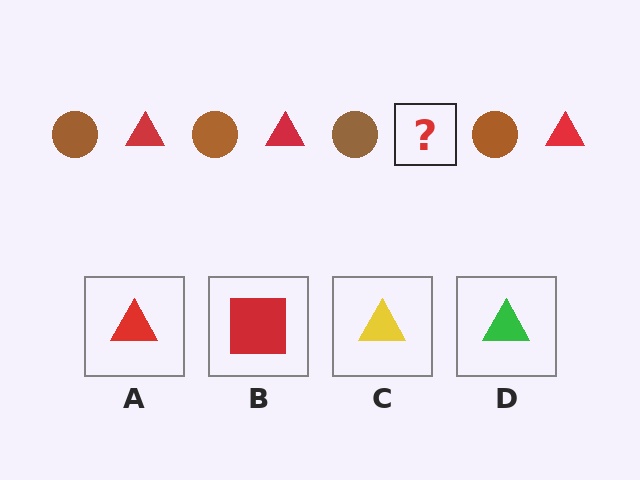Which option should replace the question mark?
Option A.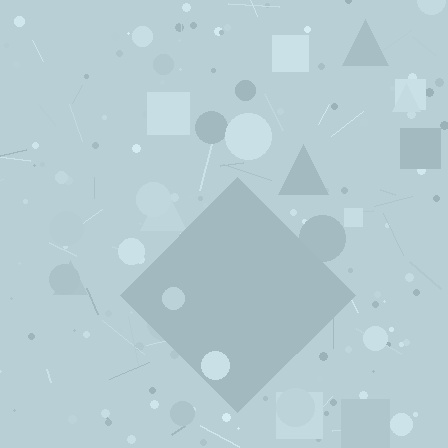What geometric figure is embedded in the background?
A diamond is embedded in the background.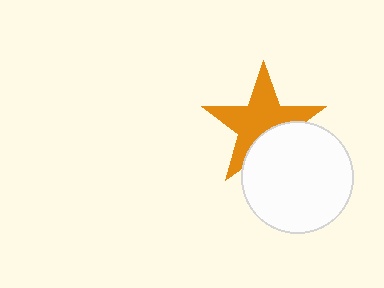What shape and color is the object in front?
The object in front is a white circle.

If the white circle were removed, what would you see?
You would see the complete orange star.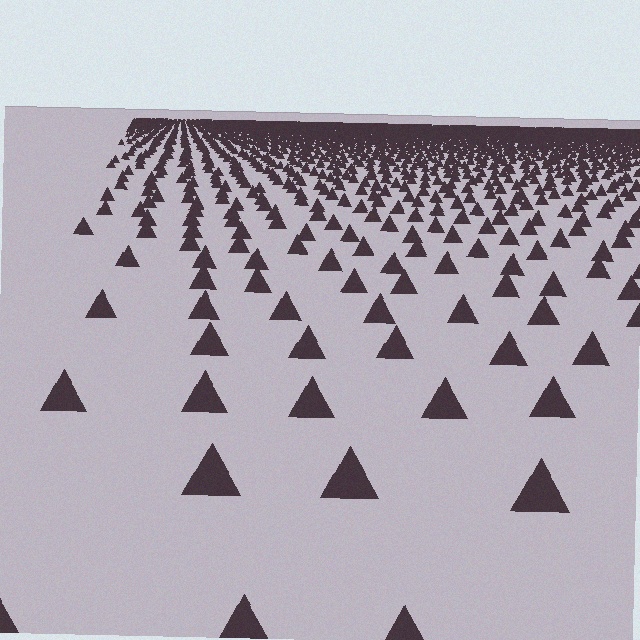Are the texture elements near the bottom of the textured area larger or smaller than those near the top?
Larger. Near the bottom, elements are closer to the viewer and appear at a bigger on-screen size.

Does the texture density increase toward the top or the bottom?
Density increases toward the top.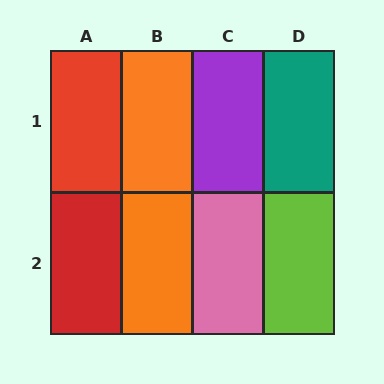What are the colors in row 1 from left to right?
Red, orange, purple, teal.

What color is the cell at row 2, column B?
Orange.